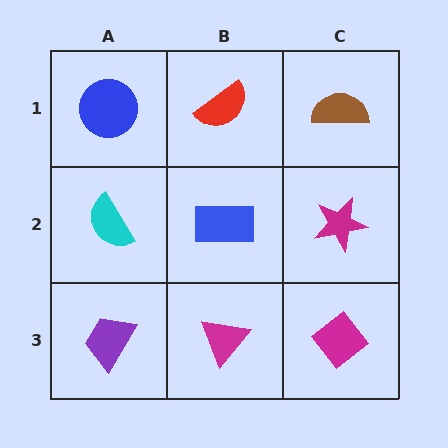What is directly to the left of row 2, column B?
A cyan semicircle.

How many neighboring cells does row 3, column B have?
3.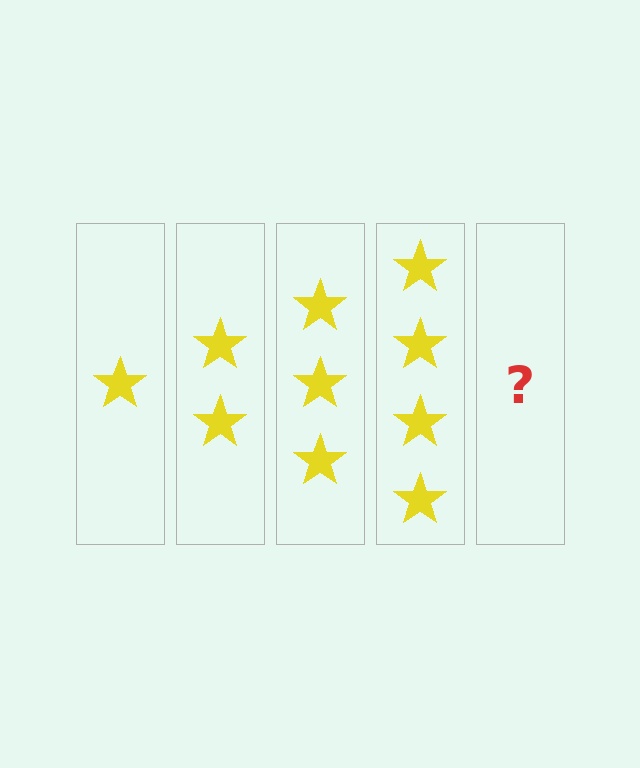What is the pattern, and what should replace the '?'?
The pattern is that each step adds one more star. The '?' should be 5 stars.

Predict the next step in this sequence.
The next step is 5 stars.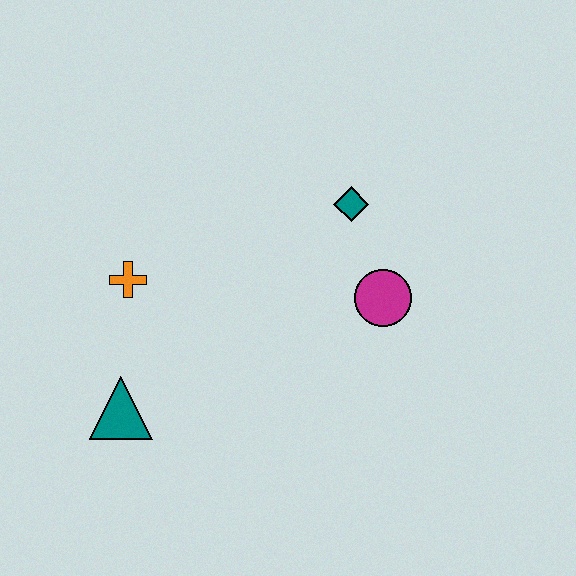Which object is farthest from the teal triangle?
The teal diamond is farthest from the teal triangle.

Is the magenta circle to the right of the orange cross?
Yes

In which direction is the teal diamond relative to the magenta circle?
The teal diamond is above the magenta circle.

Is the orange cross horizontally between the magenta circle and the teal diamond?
No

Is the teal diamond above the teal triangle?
Yes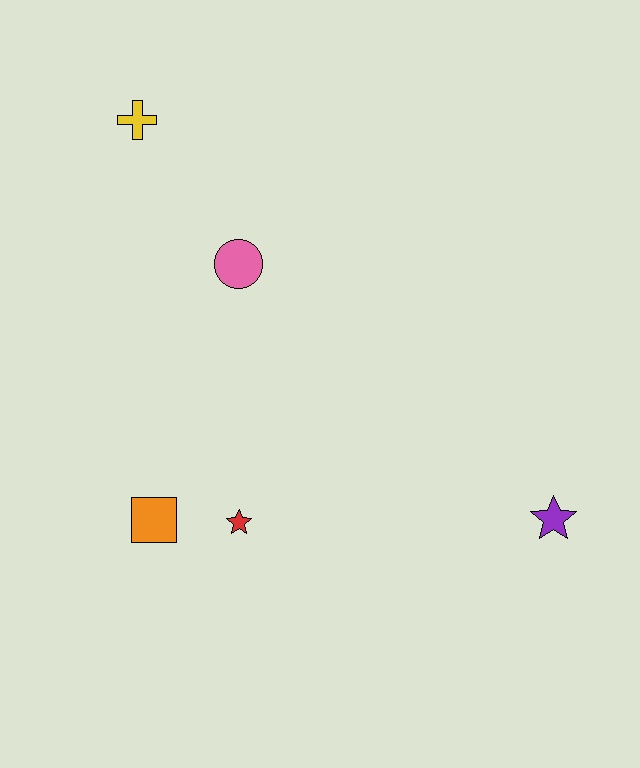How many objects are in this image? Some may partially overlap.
There are 5 objects.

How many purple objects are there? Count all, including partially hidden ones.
There is 1 purple object.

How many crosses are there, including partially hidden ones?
There is 1 cross.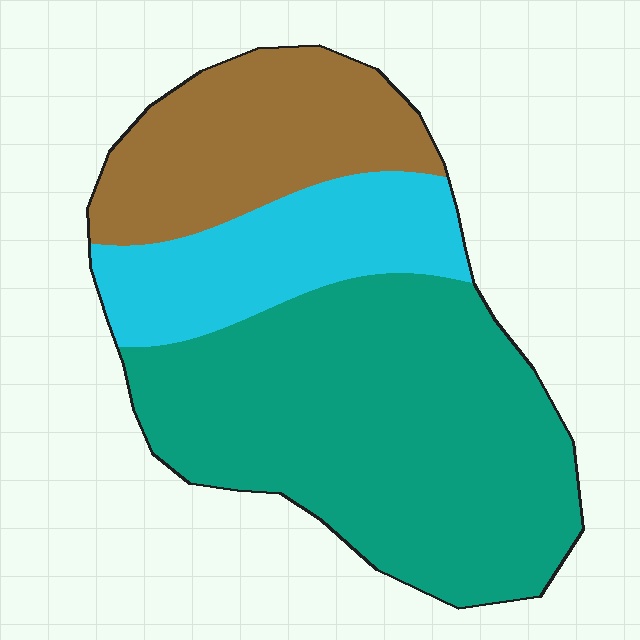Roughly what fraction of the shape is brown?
Brown takes up between a sixth and a third of the shape.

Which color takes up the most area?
Teal, at roughly 55%.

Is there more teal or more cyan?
Teal.